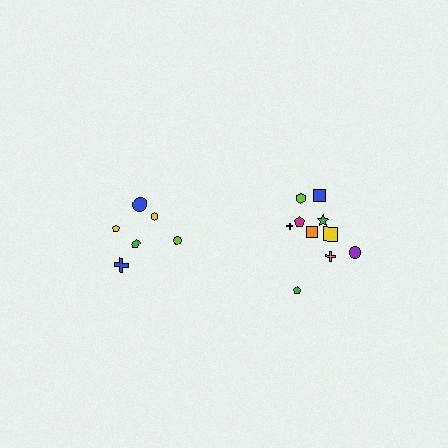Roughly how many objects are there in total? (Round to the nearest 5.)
Roughly 15 objects in total.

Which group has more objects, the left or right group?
The right group.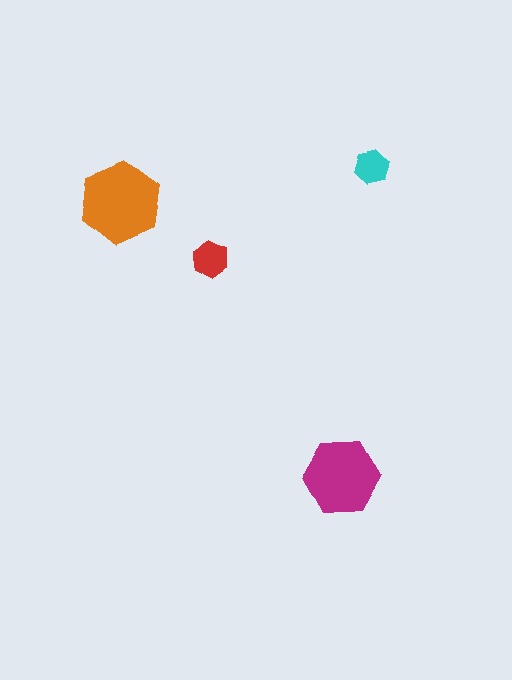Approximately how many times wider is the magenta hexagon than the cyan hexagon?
About 2 times wider.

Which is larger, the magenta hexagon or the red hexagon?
The magenta one.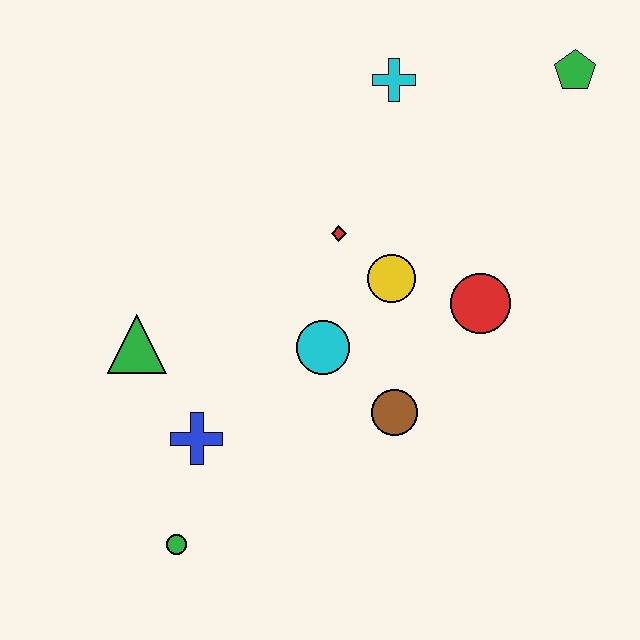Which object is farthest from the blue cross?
The green pentagon is farthest from the blue cross.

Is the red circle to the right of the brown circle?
Yes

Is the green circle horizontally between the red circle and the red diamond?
No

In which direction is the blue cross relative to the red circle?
The blue cross is to the left of the red circle.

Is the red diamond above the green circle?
Yes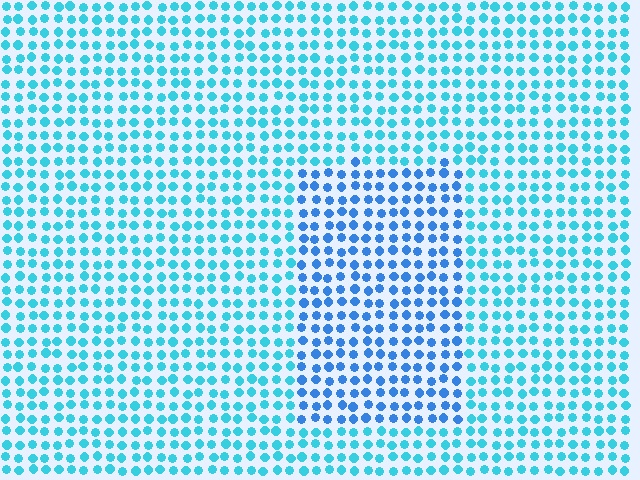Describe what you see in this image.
The image is filled with small cyan elements in a uniform arrangement. A rectangle-shaped region is visible where the elements are tinted to a slightly different hue, forming a subtle color boundary.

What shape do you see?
I see a rectangle.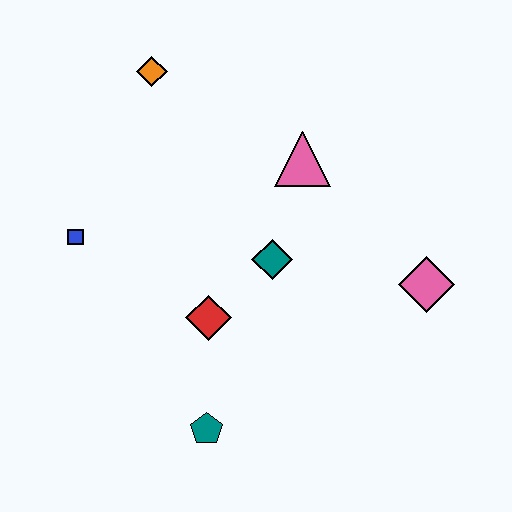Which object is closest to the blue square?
The red diamond is closest to the blue square.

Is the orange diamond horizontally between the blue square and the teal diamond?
Yes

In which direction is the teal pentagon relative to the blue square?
The teal pentagon is below the blue square.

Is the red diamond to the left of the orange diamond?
No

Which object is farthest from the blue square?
The pink diamond is farthest from the blue square.